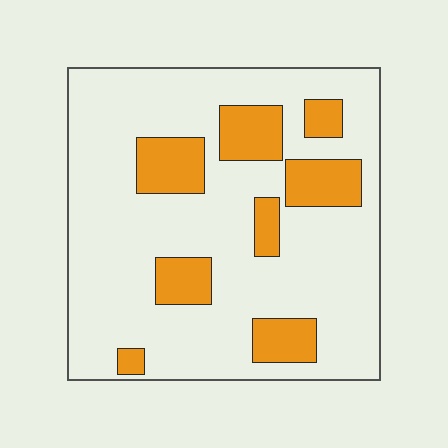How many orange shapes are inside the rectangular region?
8.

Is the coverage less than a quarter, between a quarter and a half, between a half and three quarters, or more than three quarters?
Less than a quarter.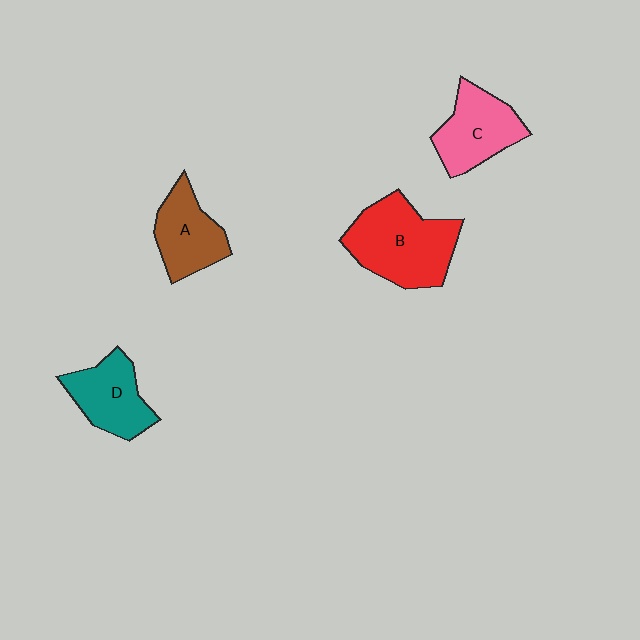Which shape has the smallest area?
Shape A (brown).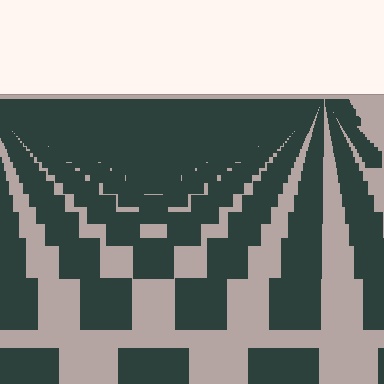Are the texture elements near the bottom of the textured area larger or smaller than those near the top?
Larger. Near the bottom, elements are closer to the viewer and appear at a bigger on-screen size.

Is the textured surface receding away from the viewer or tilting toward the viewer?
The surface is receding away from the viewer. Texture elements get smaller and denser toward the top.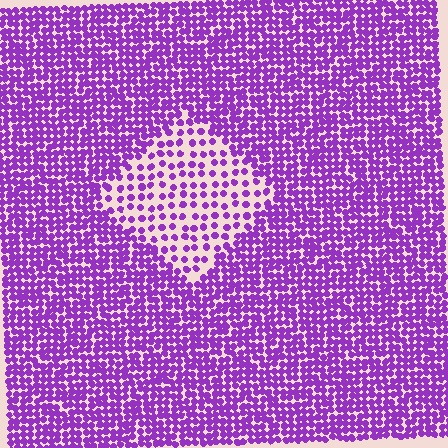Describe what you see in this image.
The image contains small purple elements arranged at two different densities. A diamond-shaped region is visible where the elements are less densely packed than the surrounding area.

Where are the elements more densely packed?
The elements are more densely packed outside the diamond boundary.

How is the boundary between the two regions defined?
The boundary is defined by a change in element density (approximately 2.4x ratio). All elements are the same color, size, and shape.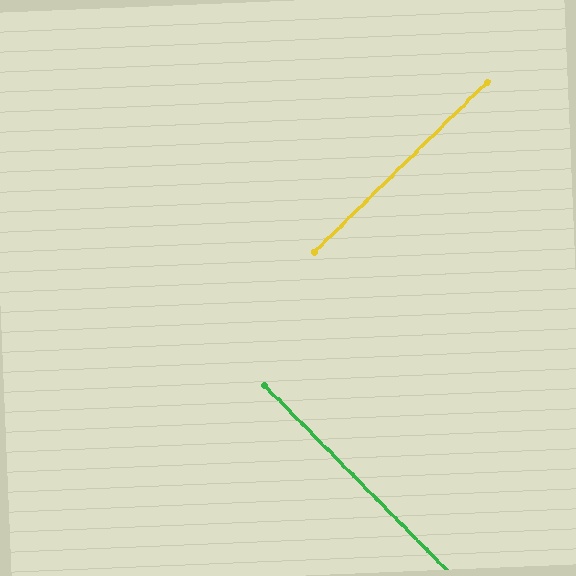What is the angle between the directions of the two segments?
Approximately 90 degrees.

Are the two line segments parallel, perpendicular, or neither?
Perpendicular — they meet at approximately 90°.